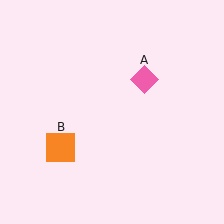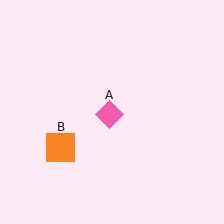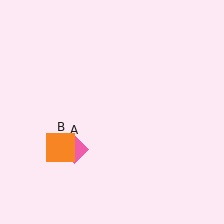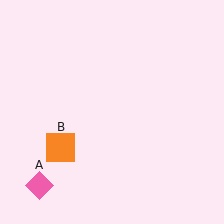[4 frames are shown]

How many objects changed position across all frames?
1 object changed position: pink diamond (object A).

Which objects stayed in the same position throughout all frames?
Orange square (object B) remained stationary.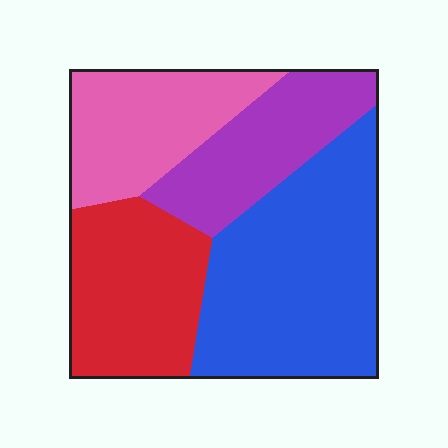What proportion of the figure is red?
Red covers about 25% of the figure.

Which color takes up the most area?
Blue, at roughly 40%.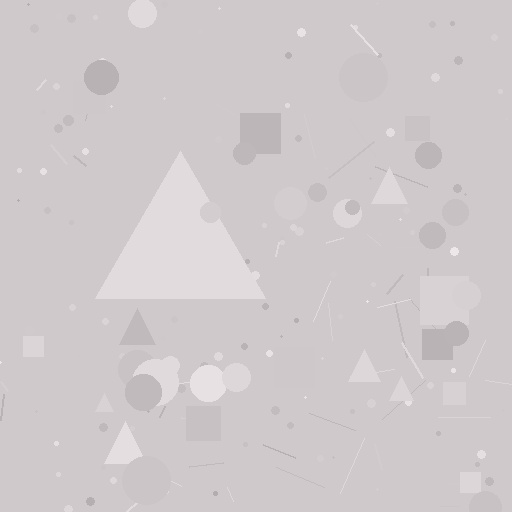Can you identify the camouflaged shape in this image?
The camouflaged shape is a triangle.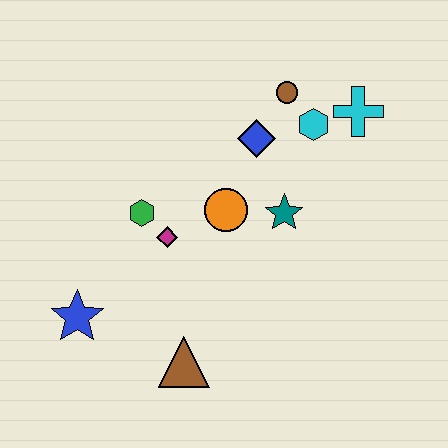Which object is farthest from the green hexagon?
The cyan cross is farthest from the green hexagon.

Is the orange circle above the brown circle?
No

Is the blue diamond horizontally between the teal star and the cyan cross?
No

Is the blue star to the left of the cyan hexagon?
Yes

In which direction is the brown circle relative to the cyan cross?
The brown circle is to the left of the cyan cross.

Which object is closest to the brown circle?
The cyan hexagon is closest to the brown circle.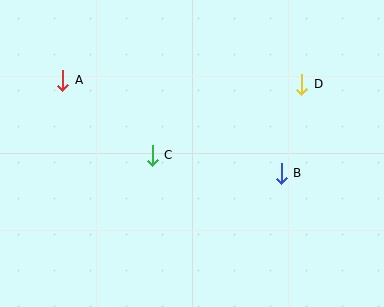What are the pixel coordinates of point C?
Point C is at (152, 155).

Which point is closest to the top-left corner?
Point A is closest to the top-left corner.